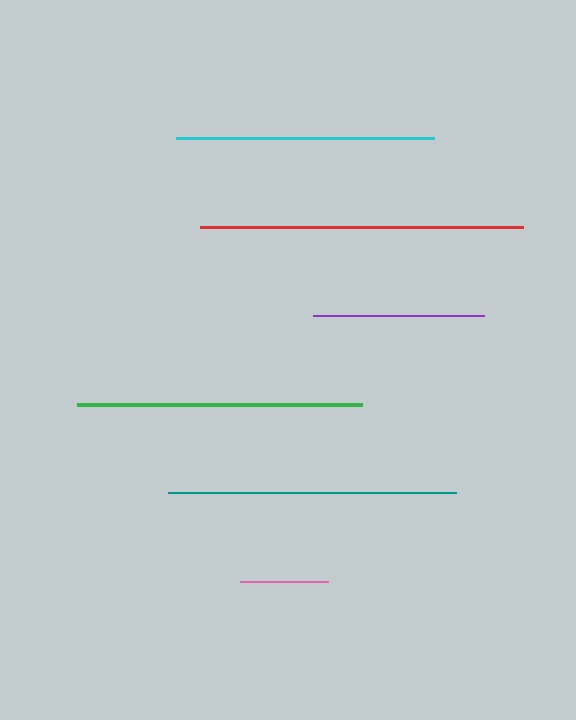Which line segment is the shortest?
The pink line is the shortest at approximately 88 pixels.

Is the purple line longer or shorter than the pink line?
The purple line is longer than the pink line.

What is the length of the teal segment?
The teal segment is approximately 288 pixels long.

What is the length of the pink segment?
The pink segment is approximately 88 pixels long.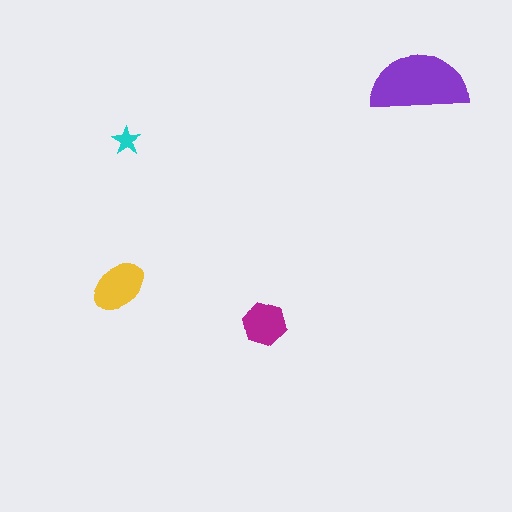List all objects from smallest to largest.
The cyan star, the magenta hexagon, the yellow ellipse, the purple semicircle.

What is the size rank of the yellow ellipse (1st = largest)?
2nd.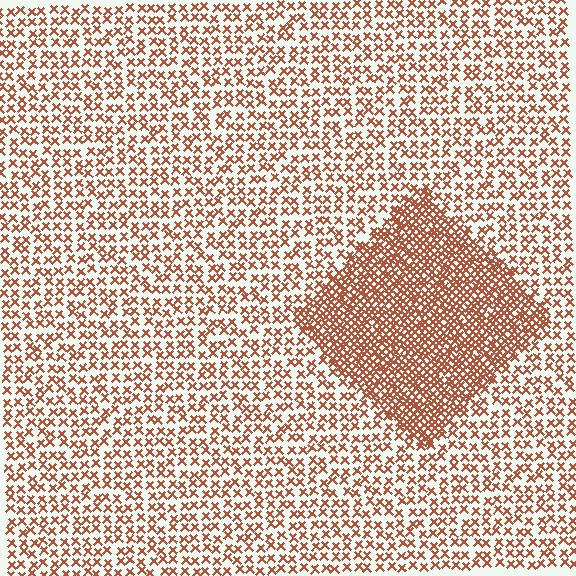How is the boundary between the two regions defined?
The boundary is defined by a change in element density (approximately 2.3x ratio). All elements are the same color, size, and shape.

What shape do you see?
I see a diamond.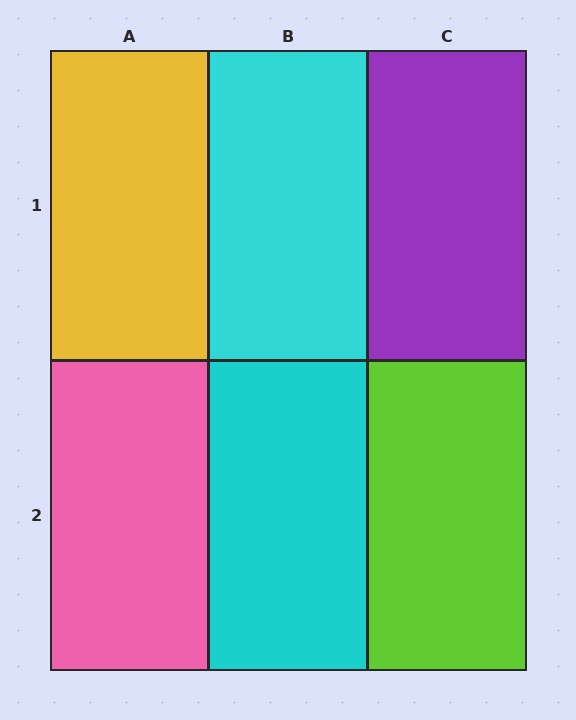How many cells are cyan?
2 cells are cyan.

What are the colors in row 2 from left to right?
Pink, cyan, lime.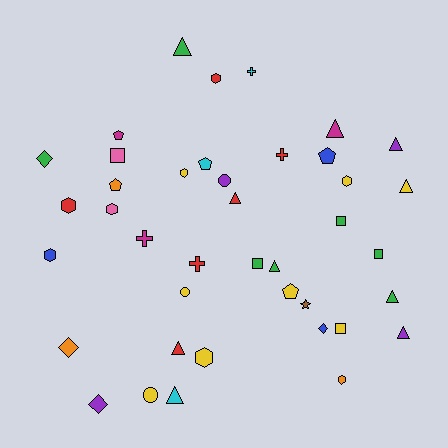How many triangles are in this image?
There are 10 triangles.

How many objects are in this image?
There are 40 objects.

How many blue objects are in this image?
There are 3 blue objects.